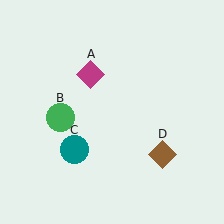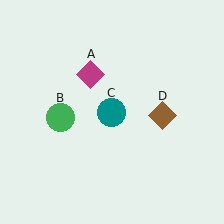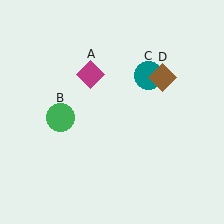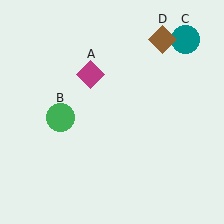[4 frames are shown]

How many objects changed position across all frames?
2 objects changed position: teal circle (object C), brown diamond (object D).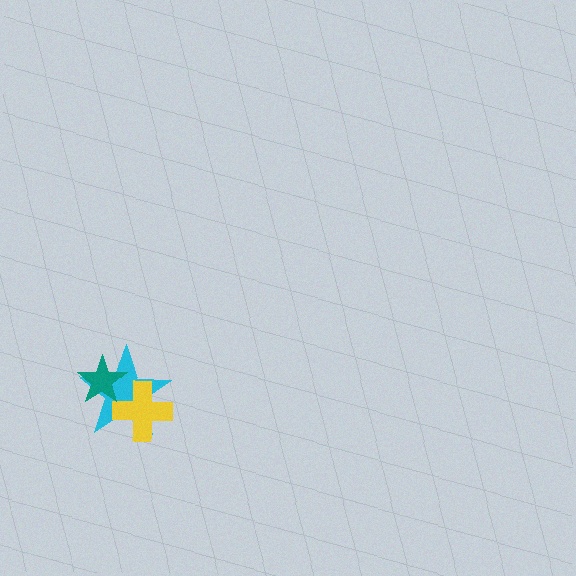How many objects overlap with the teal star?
1 object overlaps with the teal star.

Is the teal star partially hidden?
No, no other shape covers it.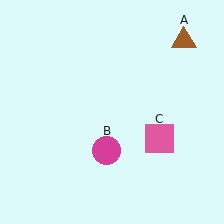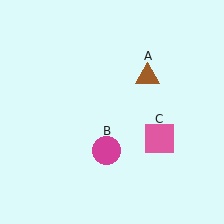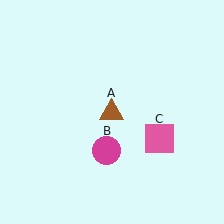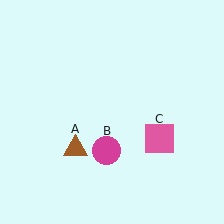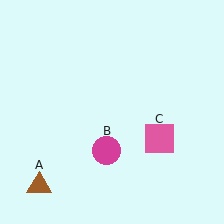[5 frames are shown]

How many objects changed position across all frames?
1 object changed position: brown triangle (object A).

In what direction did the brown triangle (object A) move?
The brown triangle (object A) moved down and to the left.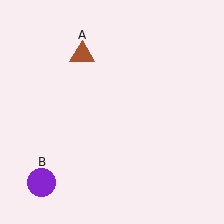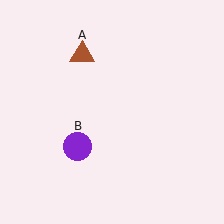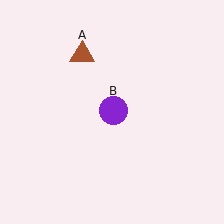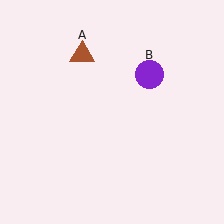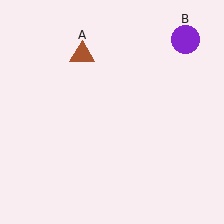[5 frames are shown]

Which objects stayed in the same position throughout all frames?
Brown triangle (object A) remained stationary.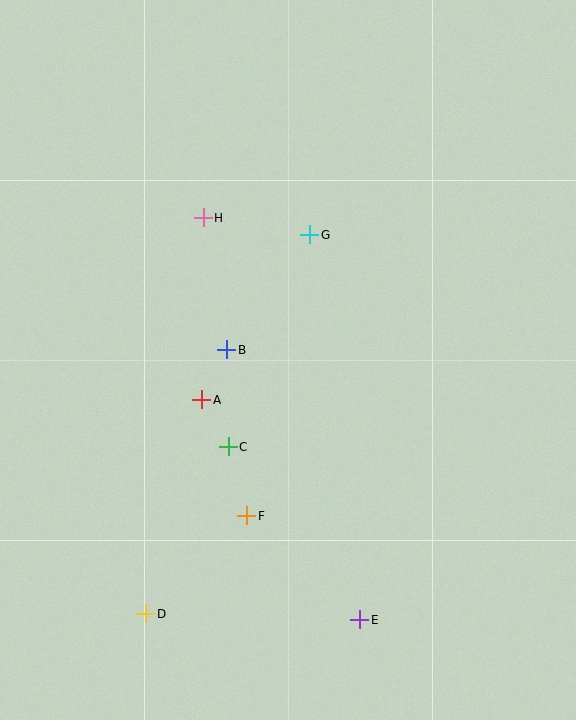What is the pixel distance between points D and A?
The distance between D and A is 221 pixels.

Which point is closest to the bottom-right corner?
Point E is closest to the bottom-right corner.